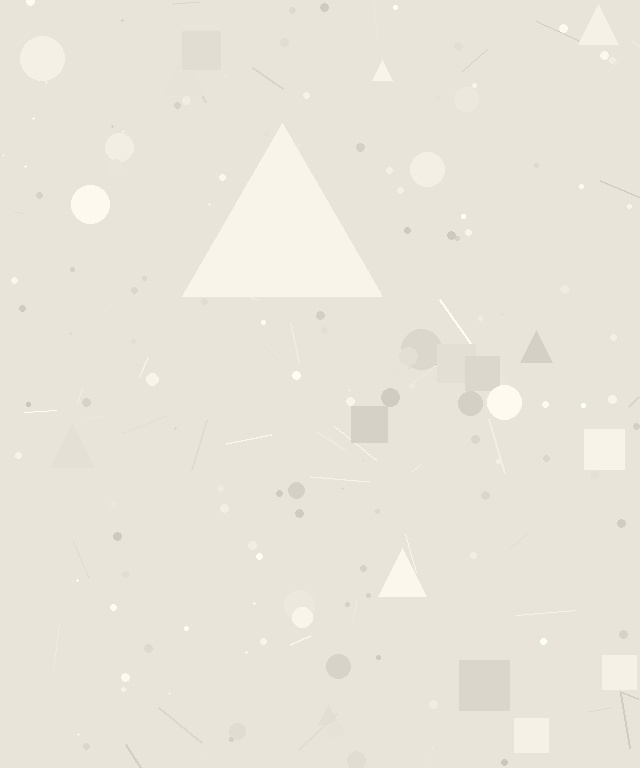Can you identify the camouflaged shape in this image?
The camouflaged shape is a triangle.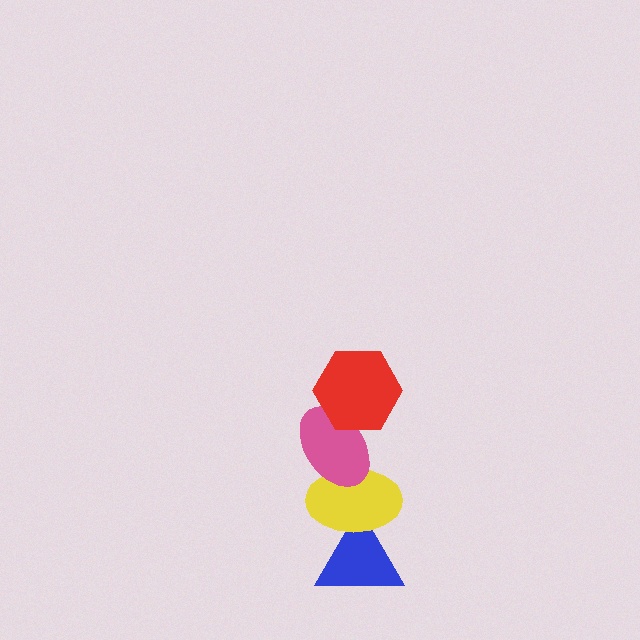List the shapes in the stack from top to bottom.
From top to bottom: the red hexagon, the pink ellipse, the yellow ellipse, the blue triangle.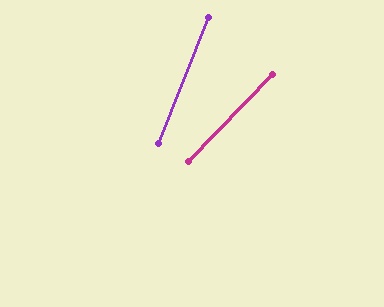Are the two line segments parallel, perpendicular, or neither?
Neither parallel nor perpendicular — they differ by about 22°.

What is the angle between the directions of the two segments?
Approximately 22 degrees.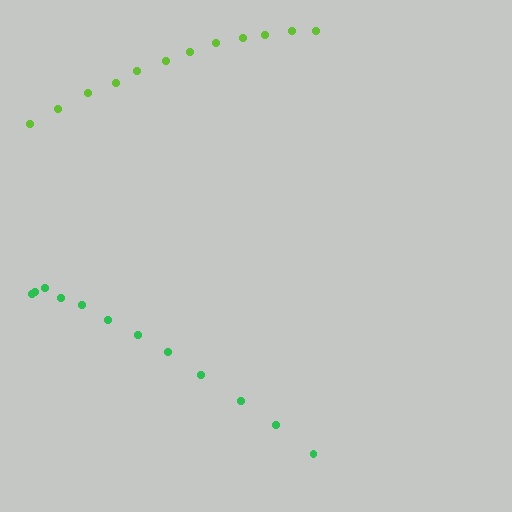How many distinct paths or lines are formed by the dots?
There are 2 distinct paths.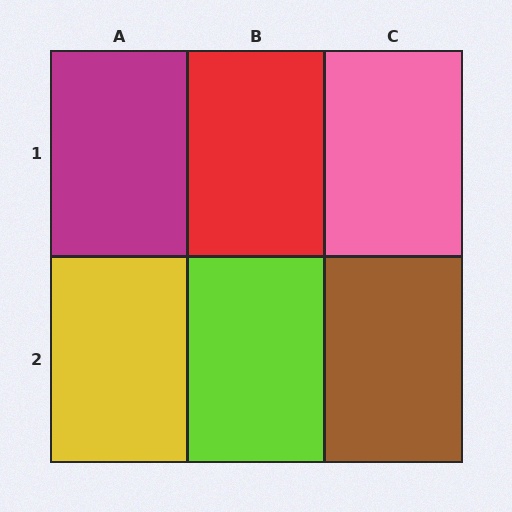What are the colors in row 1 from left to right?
Magenta, red, pink.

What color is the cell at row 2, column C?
Brown.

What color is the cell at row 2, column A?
Yellow.